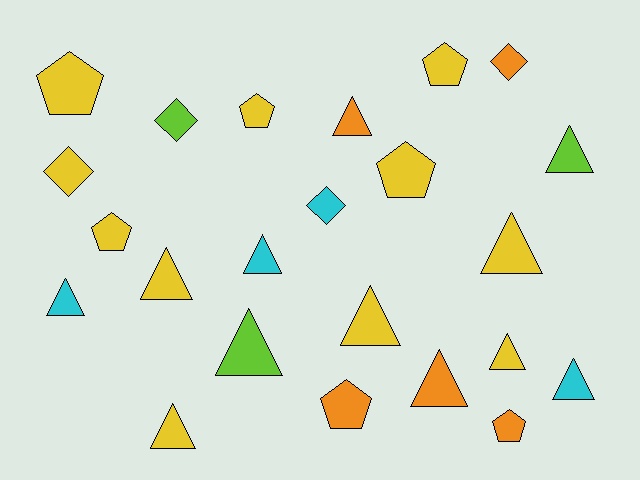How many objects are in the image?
There are 23 objects.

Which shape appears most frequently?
Triangle, with 12 objects.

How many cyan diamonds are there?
There is 1 cyan diamond.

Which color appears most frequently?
Yellow, with 11 objects.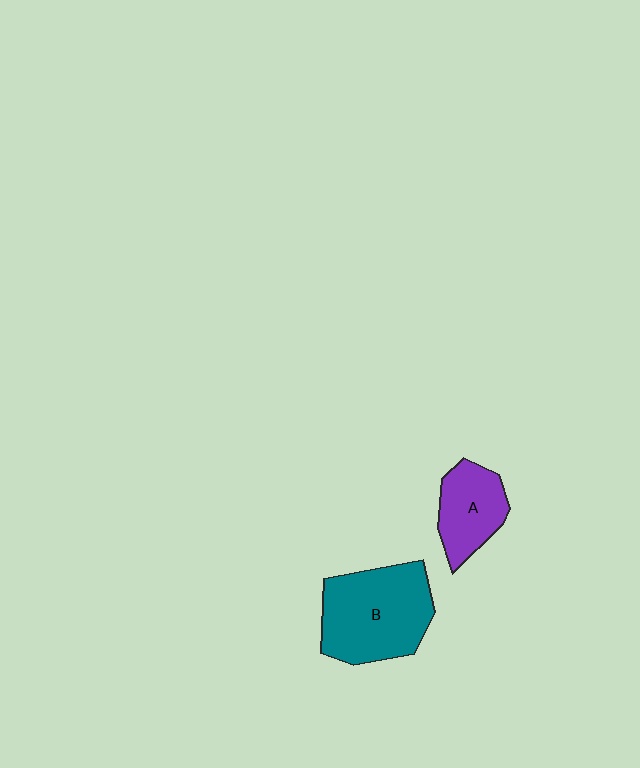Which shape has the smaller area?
Shape A (purple).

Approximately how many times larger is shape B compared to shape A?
Approximately 1.7 times.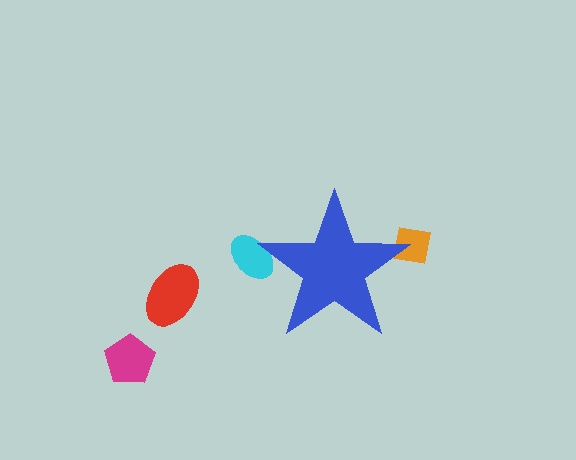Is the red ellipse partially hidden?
No, the red ellipse is fully visible.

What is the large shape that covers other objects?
A blue star.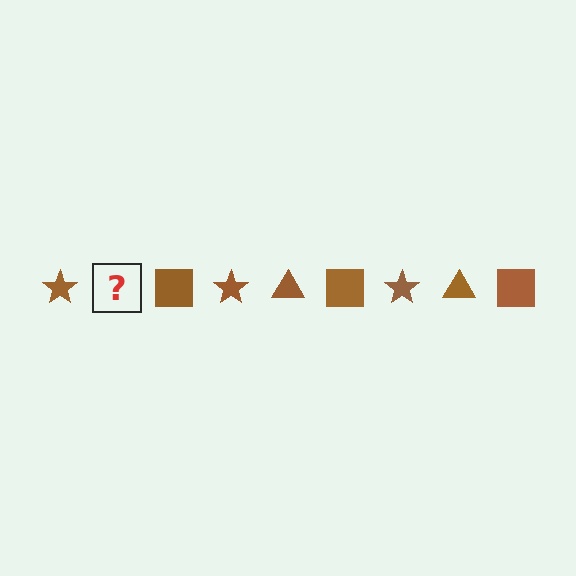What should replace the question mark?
The question mark should be replaced with a brown triangle.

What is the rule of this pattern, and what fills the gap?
The rule is that the pattern cycles through star, triangle, square shapes in brown. The gap should be filled with a brown triangle.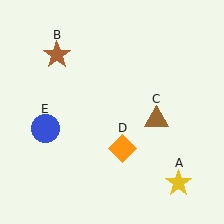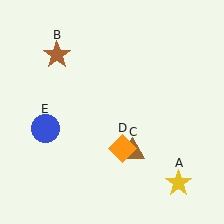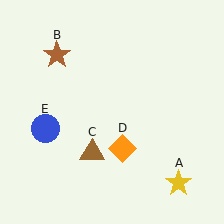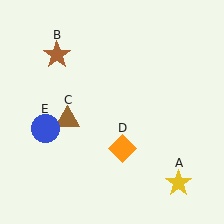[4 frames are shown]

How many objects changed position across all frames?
1 object changed position: brown triangle (object C).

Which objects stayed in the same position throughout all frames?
Yellow star (object A) and brown star (object B) and orange diamond (object D) and blue circle (object E) remained stationary.